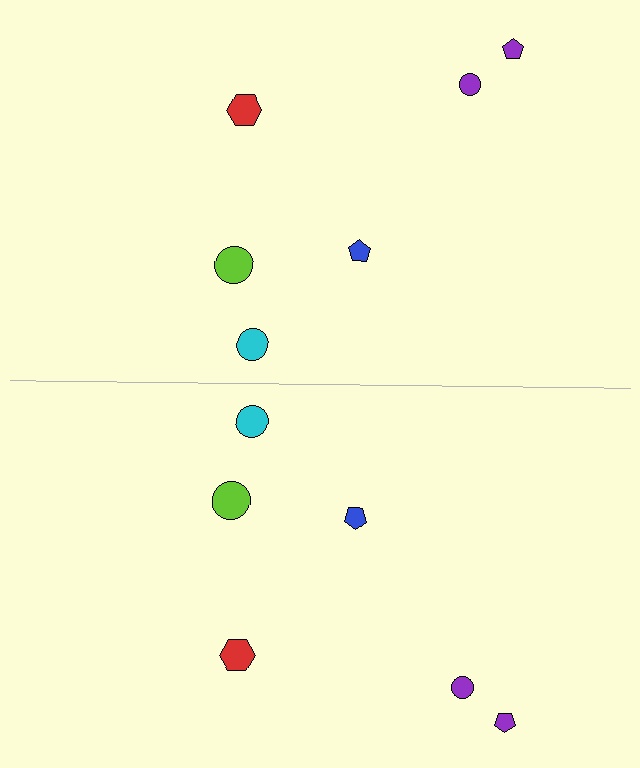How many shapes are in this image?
There are 12 shapes in this image.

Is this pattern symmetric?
Yes, this pattern has bilateral (reflection) symmetry.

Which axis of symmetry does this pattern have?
The pattern has a horizontal axis of symmetry running through the center of the image.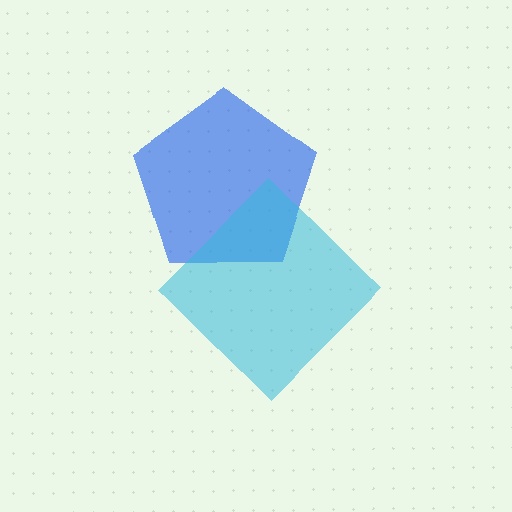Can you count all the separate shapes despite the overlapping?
Yes, there are 2 separate shapes.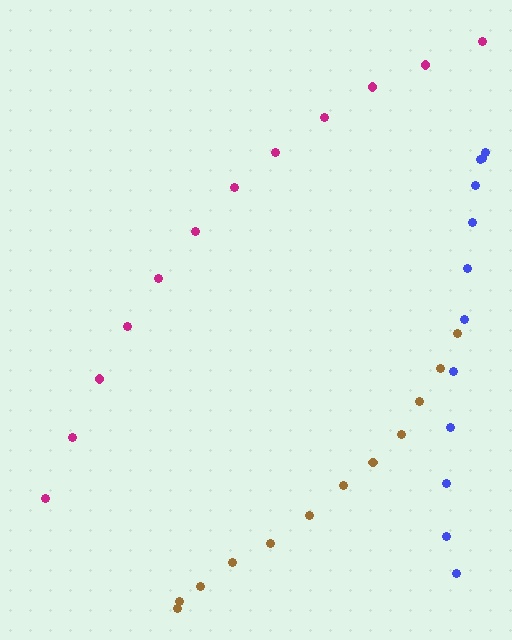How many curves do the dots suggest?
There are 3 distinct paths.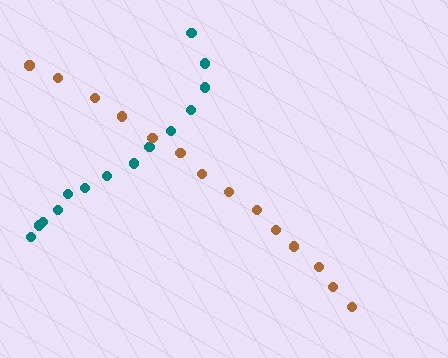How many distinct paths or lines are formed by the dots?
There are 2 distinct paths.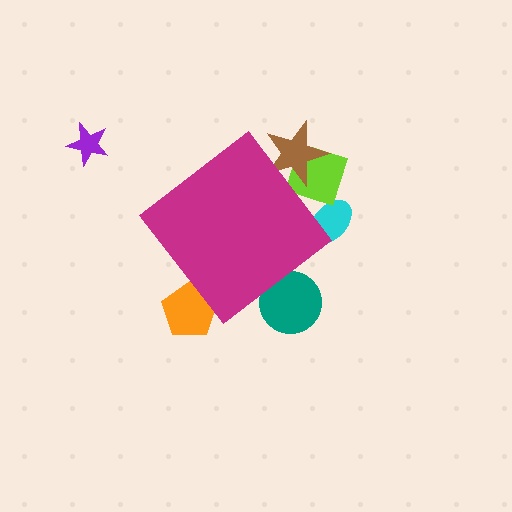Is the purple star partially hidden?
No, the purple star is fully visible.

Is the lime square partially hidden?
Yes, the lime square is partially hidden behind the magenta diamond.